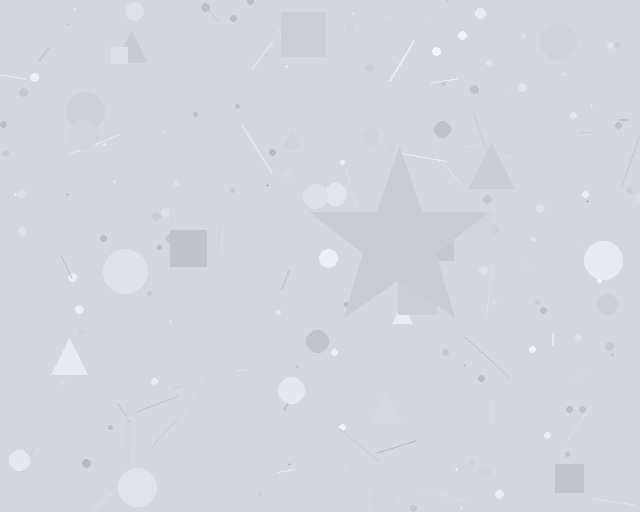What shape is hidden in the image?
A star is hidden in the image.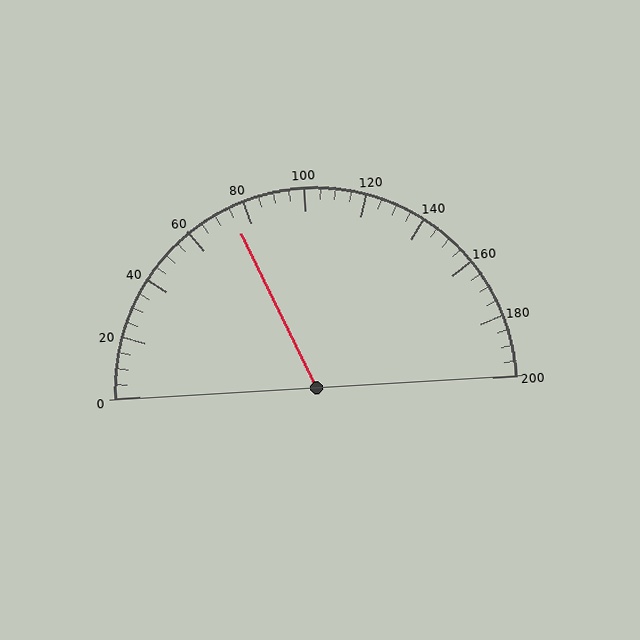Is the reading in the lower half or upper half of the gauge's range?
The reading is in the lower half of the range (0 to 200).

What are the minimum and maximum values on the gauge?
The gauge ranges from 0 to 200.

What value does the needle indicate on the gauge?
The needle indicates approximately 75.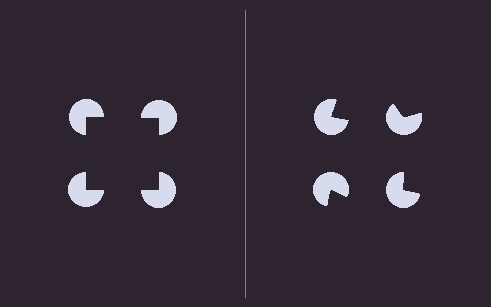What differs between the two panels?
The pac-man discs are positioned identically on both sides; only the wedge orientations differ. On the left they align to a square; on the right they are misaligned.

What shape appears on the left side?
An illusory square.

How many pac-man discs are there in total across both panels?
8 — 4 on each side.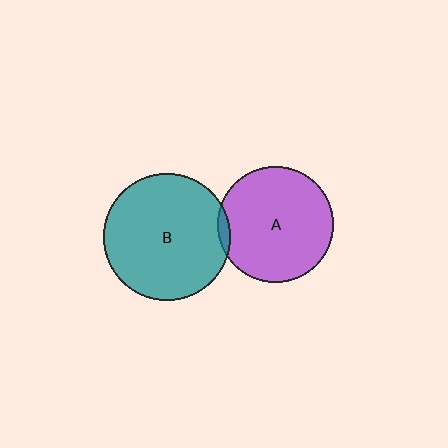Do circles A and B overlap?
Yes.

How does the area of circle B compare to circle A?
Approximately 1.2 times.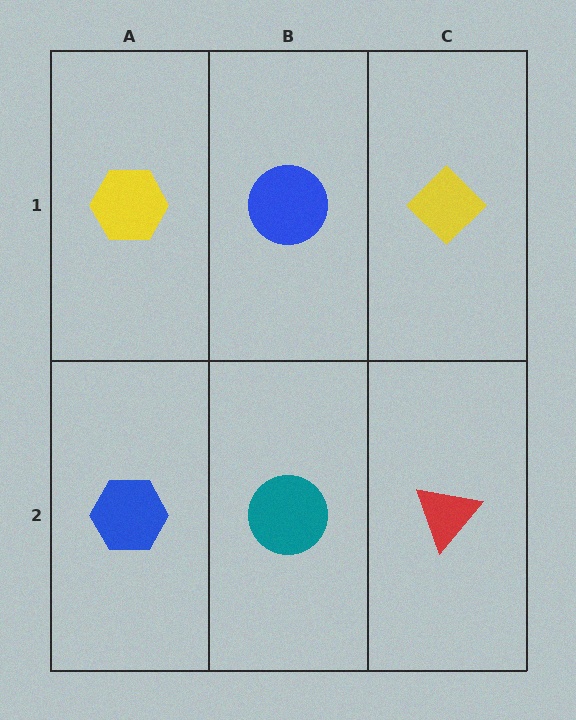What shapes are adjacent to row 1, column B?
A teal circle (row 2, column B), a yellow hexagon (row 1, column A), a yellow diamond (row 1, column C).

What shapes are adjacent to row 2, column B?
A blue circle (row 1, column B), a blue hexagon (row 2, column A), a red triangle (row 2, column C).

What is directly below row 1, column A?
A blue hexagon.